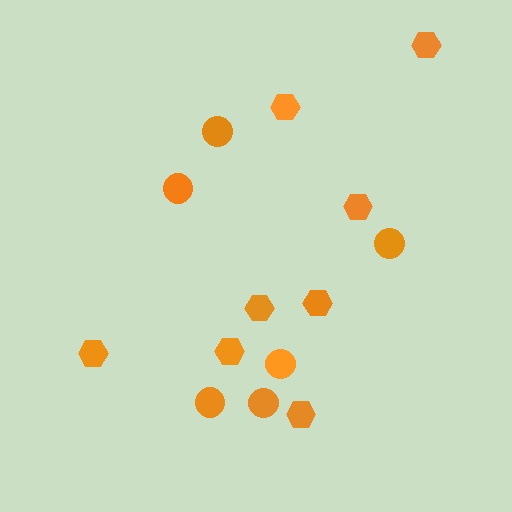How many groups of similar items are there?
There are 2 groups: one group of hexagons (8) and one group of circles (6).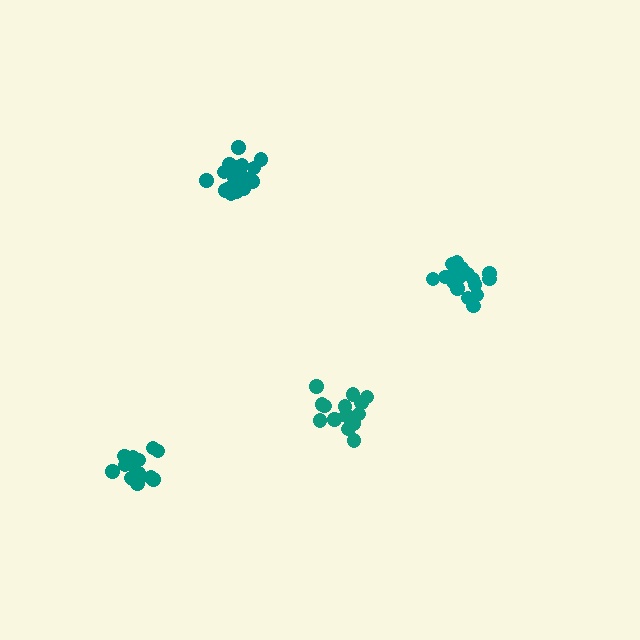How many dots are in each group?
Group 1: 18 dots, Group 2: 14 dots, Group 3: 19 dots, Group 4: 17 dots (68 total).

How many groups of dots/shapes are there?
There are 4 groups.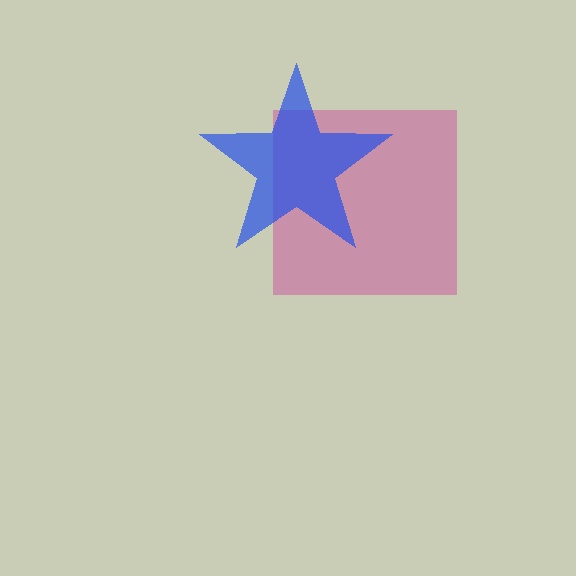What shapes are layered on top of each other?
The layered shapes are: a magenta square, a blue star.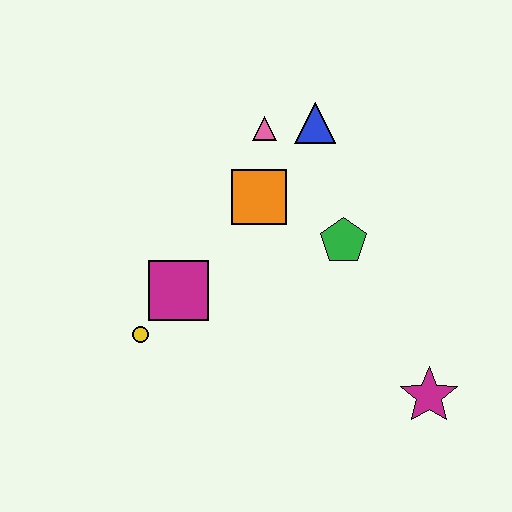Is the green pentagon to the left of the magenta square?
No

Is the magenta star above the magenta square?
No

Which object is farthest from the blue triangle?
The magenta star is farthest from the blue triangle.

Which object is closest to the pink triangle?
The blue triangle is closest to the pink triangle.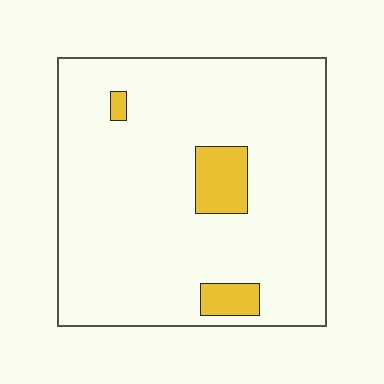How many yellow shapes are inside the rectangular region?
3.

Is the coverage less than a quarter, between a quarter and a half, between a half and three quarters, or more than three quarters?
Less than a quarter.